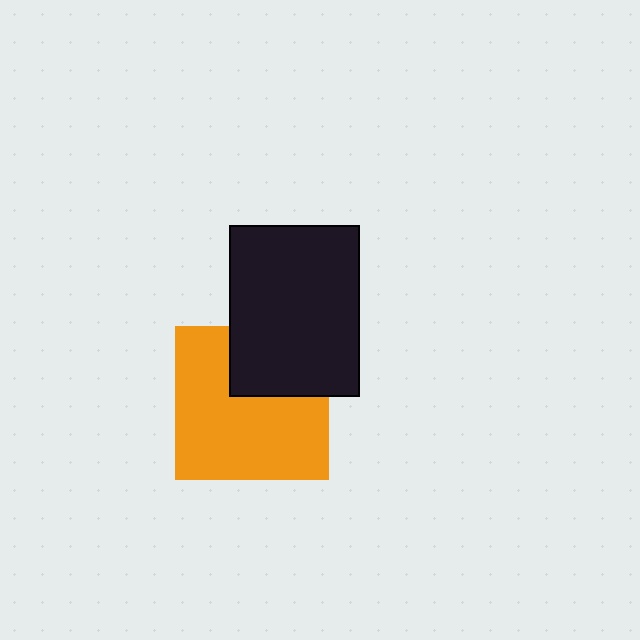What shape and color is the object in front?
The object in front is a black rectangle.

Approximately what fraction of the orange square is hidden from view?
Roughly 30% of the orange square is hidden behind the black rectangle.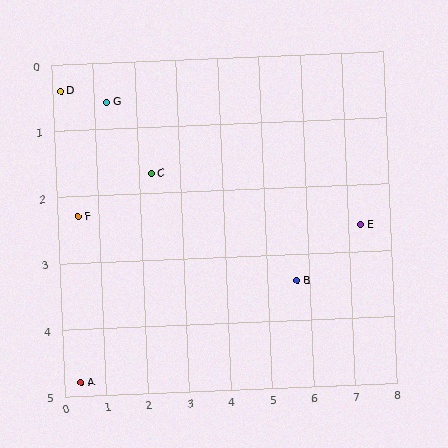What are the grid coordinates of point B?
Point B is at approximately (5.7, 3.4).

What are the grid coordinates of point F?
Point F is at approximately (0.5, 2.3).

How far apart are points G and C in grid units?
Points G and C are about 1.5 grid units apart.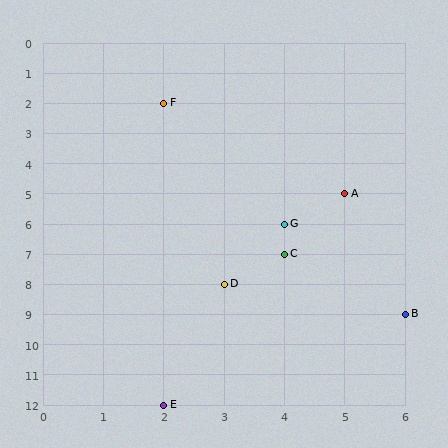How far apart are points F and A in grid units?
Points F and A are 3 columns and 3 rows apart (about 4.2 grid units diagonally).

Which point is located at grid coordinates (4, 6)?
Point G is at (4, 6).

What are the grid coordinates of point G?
Point G is at grid coordinates (4, 6).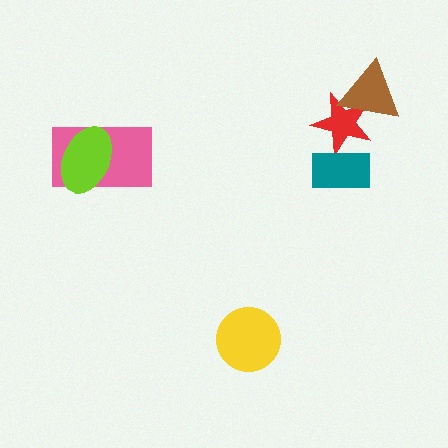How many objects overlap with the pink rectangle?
1 object overlaps with the pink rectangle.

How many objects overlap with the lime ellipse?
1 object overlaps with the lime ellipse.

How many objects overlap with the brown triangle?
1 object overlaps with the brown triangle.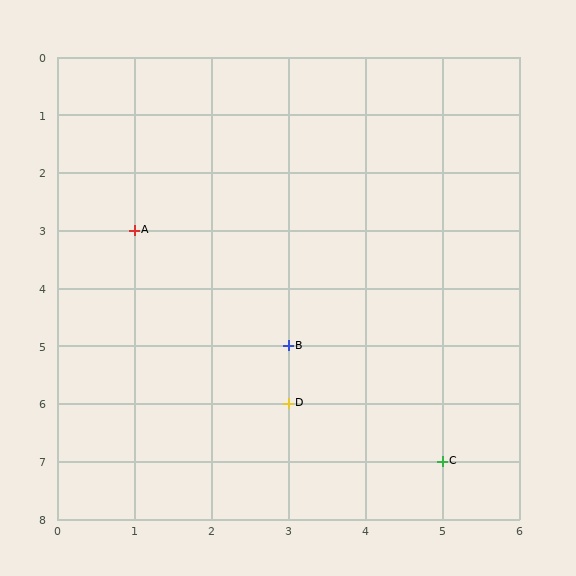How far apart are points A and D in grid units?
Points A and D are 2 columns and 3 rows apart (about 3.6 grid units diagonally).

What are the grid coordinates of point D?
Point D is at grid coordinates (3, 6).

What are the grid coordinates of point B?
Point B is at grid coordinates (3, 5).